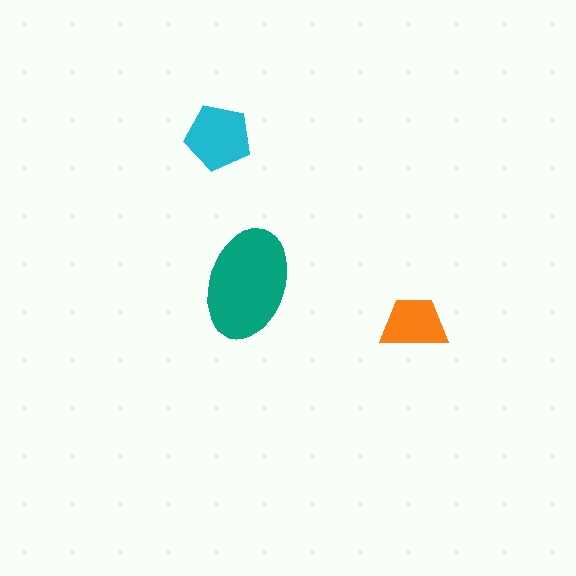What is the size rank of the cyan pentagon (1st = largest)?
2nd.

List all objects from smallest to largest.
The orange trapezoid, the cyan pentagon, the teal ellipse.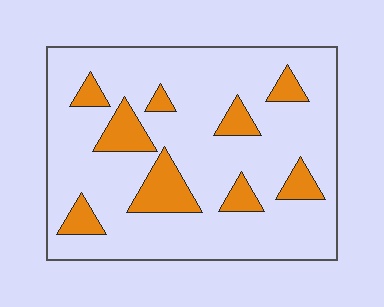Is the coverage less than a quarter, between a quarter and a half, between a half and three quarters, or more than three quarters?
Less than a quarter.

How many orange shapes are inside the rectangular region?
9.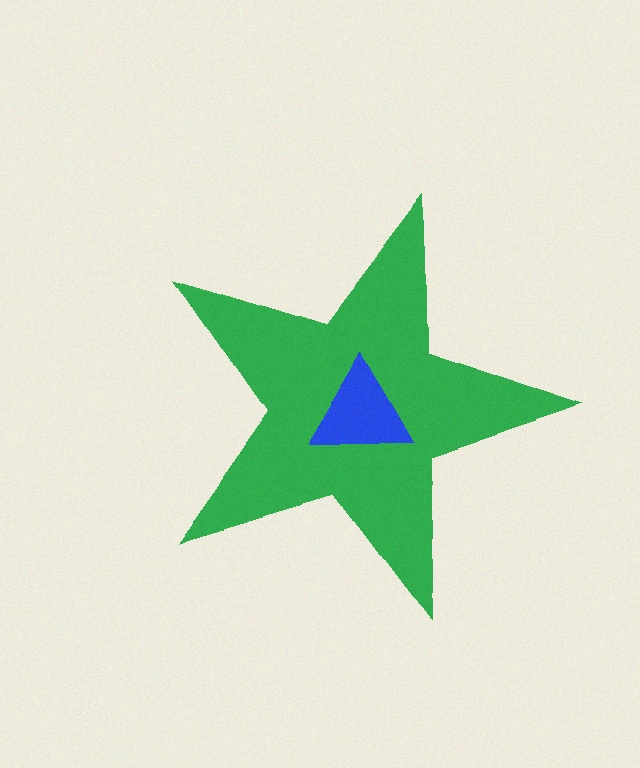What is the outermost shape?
The green star.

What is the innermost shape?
The blue triangle.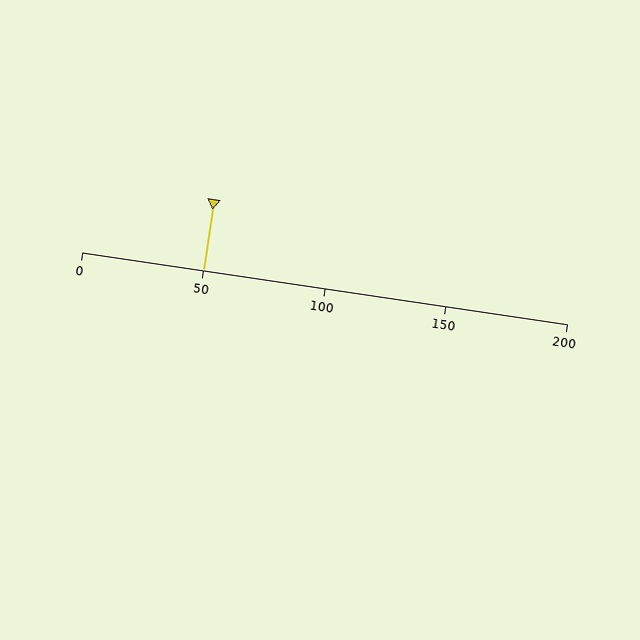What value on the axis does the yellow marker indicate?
The marker indicates approximately 50.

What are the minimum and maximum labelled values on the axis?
The axis runs from 0 to 200.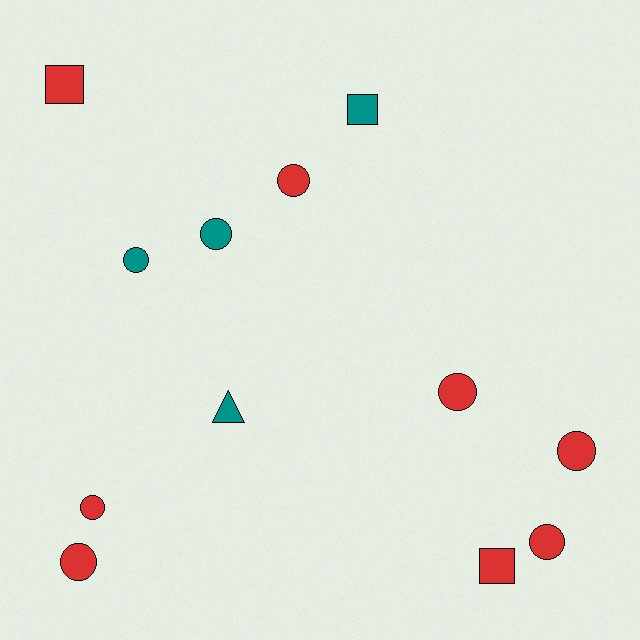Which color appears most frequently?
Red, with 8 objects.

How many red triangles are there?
There are no red triangles.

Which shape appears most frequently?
Circle, with 8 objects.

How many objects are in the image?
There are 12 objects.